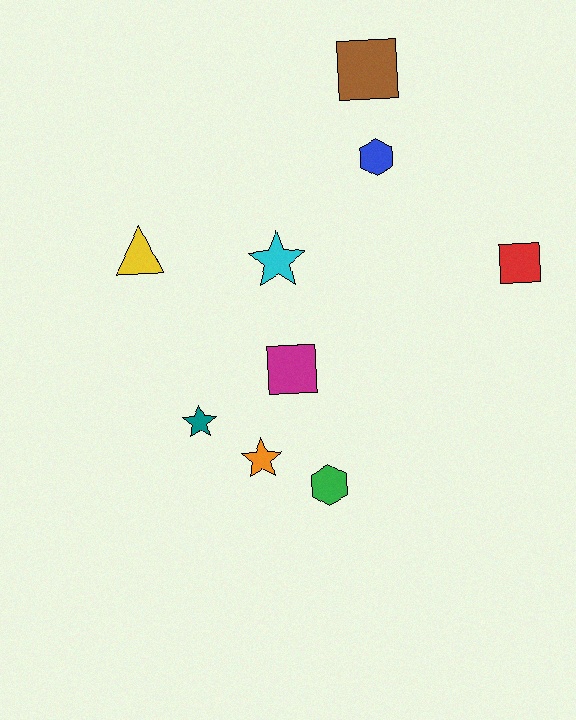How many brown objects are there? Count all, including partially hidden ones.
There is 1 brown object.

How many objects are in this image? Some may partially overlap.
There are 9 objects.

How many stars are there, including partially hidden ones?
There are 3 stars.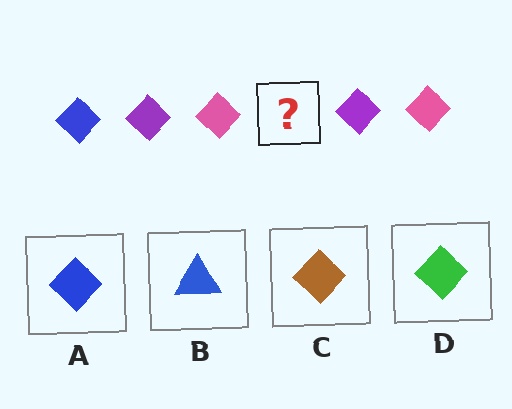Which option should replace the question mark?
Option A.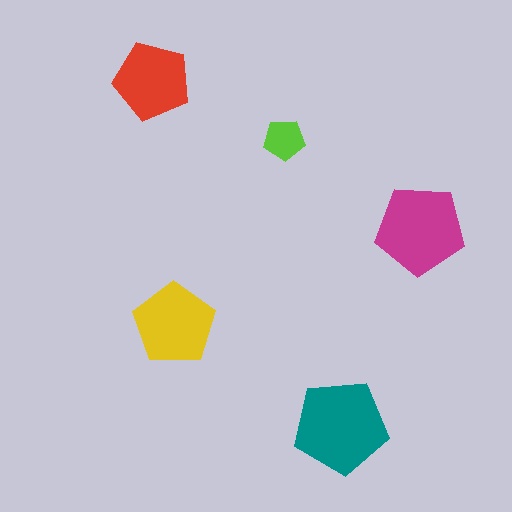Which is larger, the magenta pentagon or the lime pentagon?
The magenta one.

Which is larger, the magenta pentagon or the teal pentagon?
The teal one.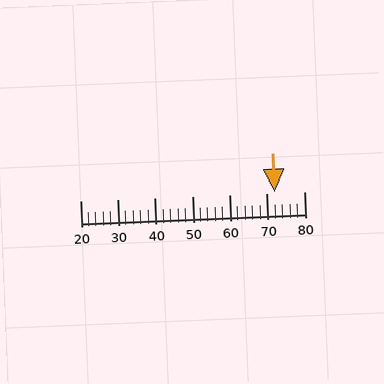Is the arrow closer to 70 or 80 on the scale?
The arrow is closer to 70.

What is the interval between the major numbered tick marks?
The major tick marks are spaced 10 units apart.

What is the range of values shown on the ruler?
The ruler shows values from 20 to 80.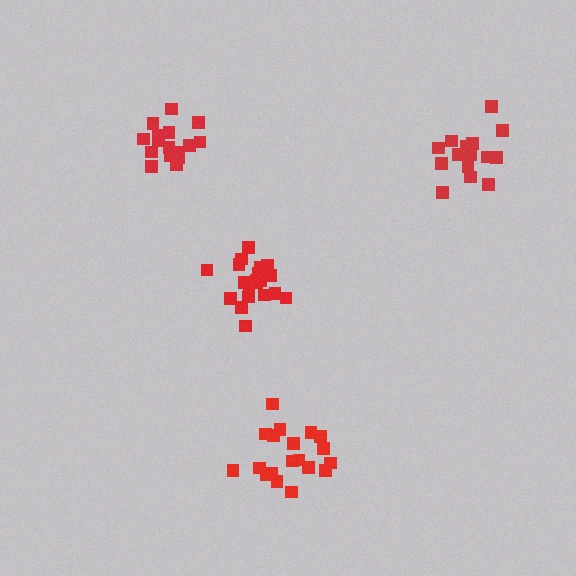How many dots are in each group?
Group 1: 19 dots, Group 2: 20 dots, Group 3: 16 dots, Group 4: 17 dots (72 total).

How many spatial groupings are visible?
There are 4 spatial groupings.